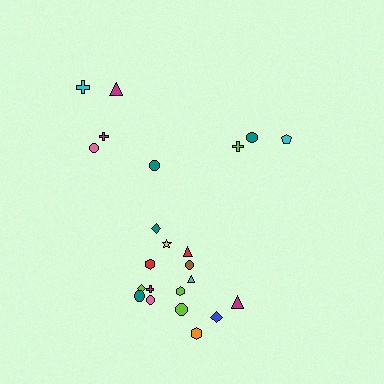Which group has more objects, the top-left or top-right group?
The top-left group.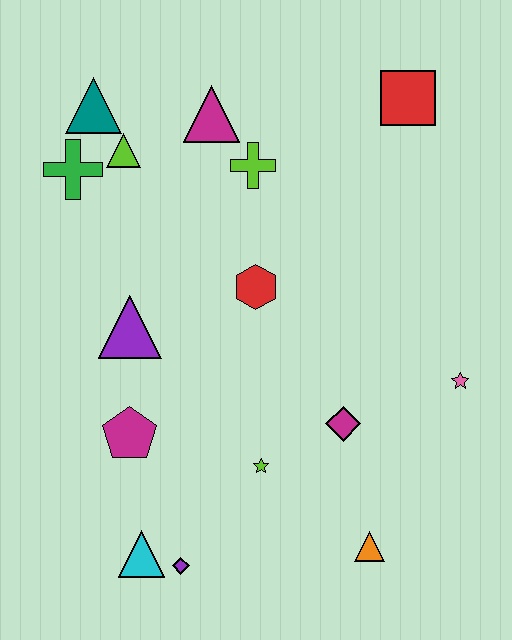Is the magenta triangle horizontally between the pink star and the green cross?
Yes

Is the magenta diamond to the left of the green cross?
No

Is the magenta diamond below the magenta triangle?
Yes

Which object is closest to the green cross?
The lime triangle is closest to the green cross.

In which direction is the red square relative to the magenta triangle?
The red square is to the right of the magenta triangle.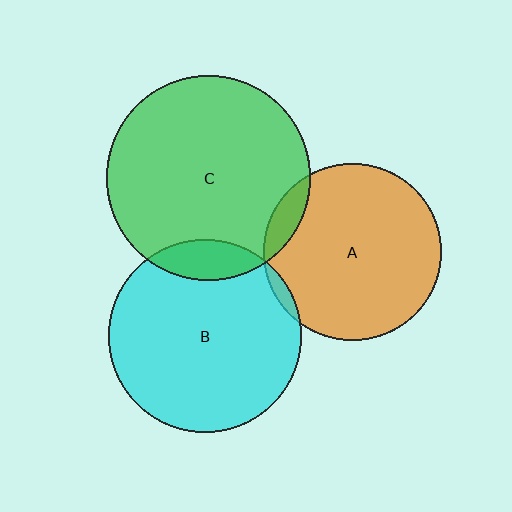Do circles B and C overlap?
Yes.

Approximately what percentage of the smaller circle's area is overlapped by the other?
Approximately 10%.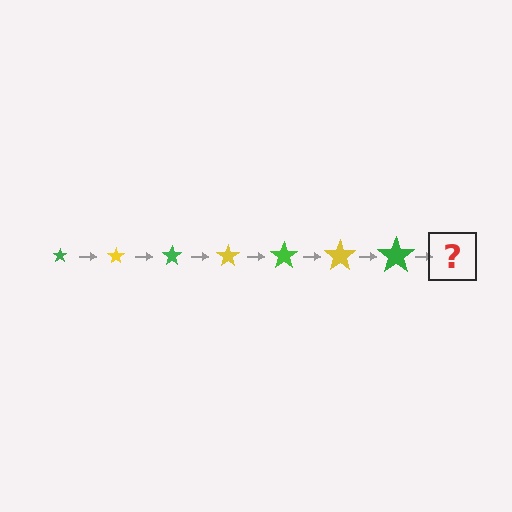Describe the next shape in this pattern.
It should be a yellow star, larger than the previous one.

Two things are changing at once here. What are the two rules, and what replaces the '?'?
The two rules are that the star grows larger each step and the color cycles through green and yellow. The '?' should be a yellow star, larger than the previous one.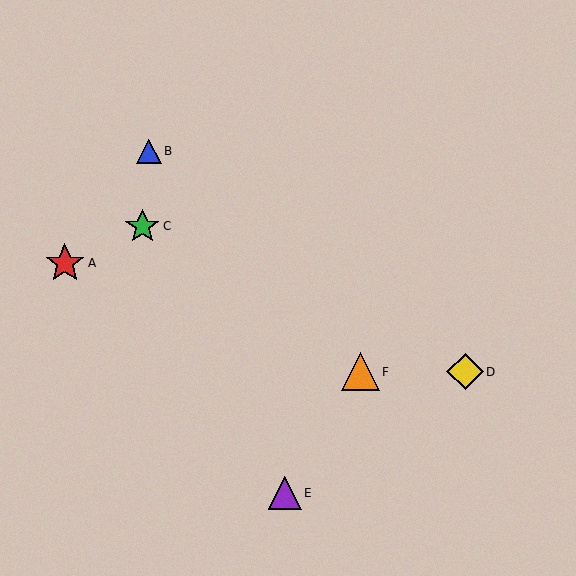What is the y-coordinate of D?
Object D is at y≈371.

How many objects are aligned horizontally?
2 objects (D, F) are aligned horizontally.